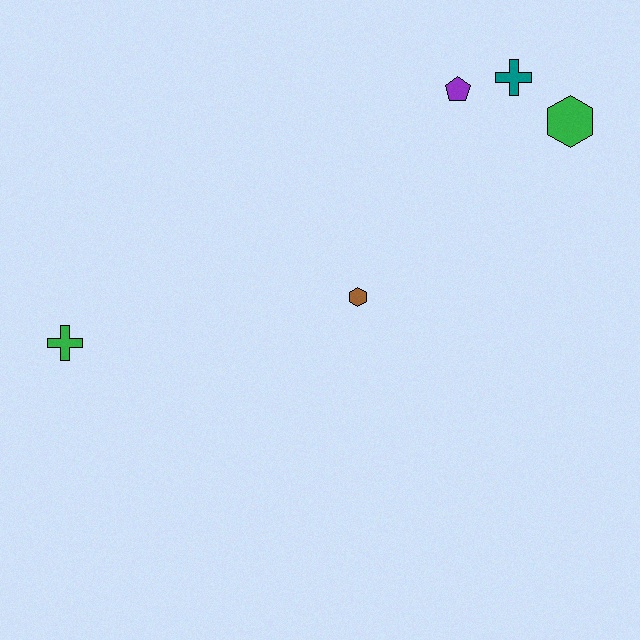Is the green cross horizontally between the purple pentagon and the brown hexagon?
No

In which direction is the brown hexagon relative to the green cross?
The brown hexagon is to the right of the green cross.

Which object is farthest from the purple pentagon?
The green cross is farthest from the purple pentagon.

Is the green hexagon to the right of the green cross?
Yes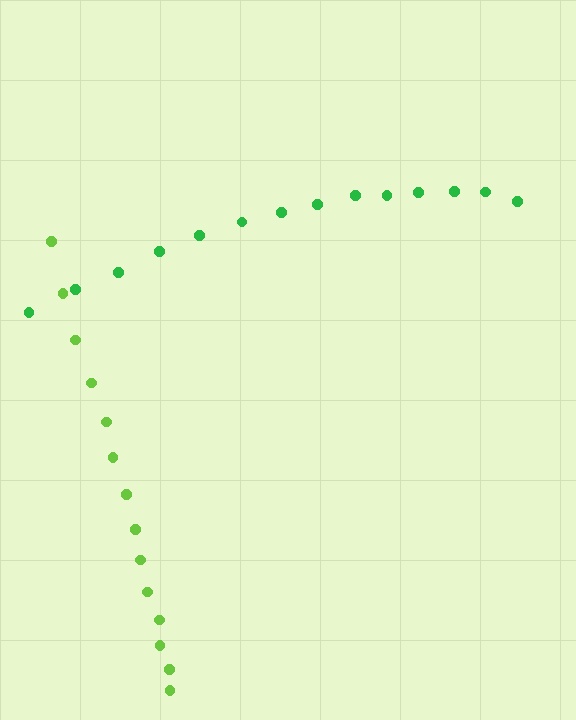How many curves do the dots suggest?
There are 2 distinct paths.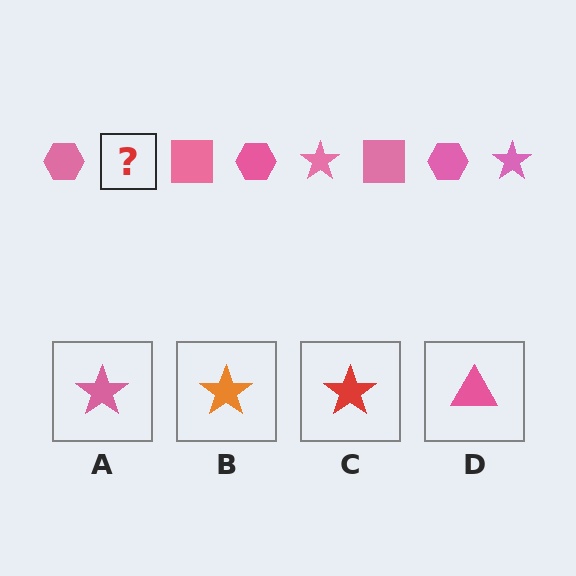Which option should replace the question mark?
Option A.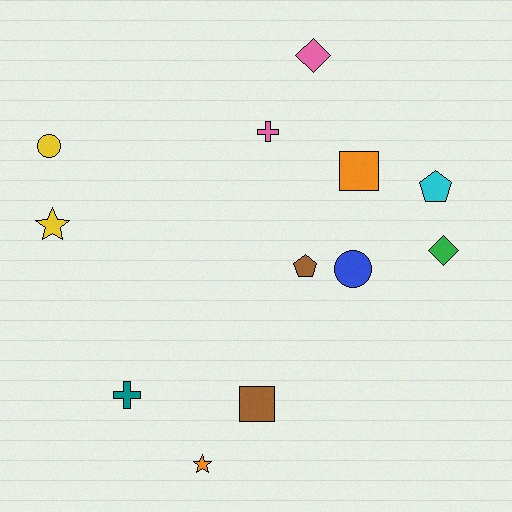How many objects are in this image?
There are 12 objects.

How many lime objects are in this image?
There are no lime objects.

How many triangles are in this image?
There are no triangles.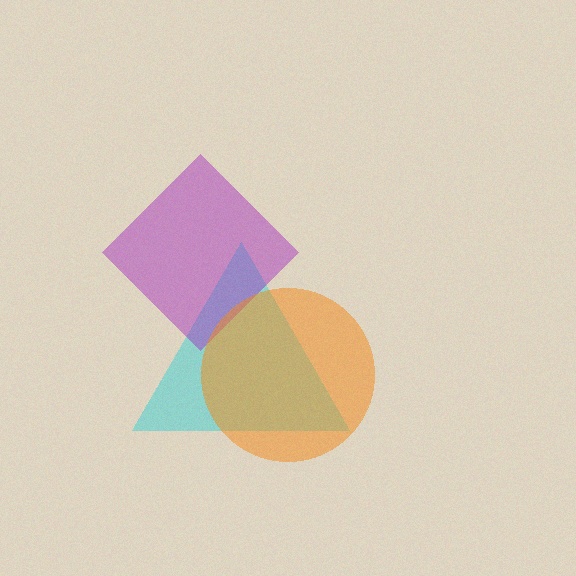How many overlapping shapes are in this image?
There are 3 overlapping shapes in the image.